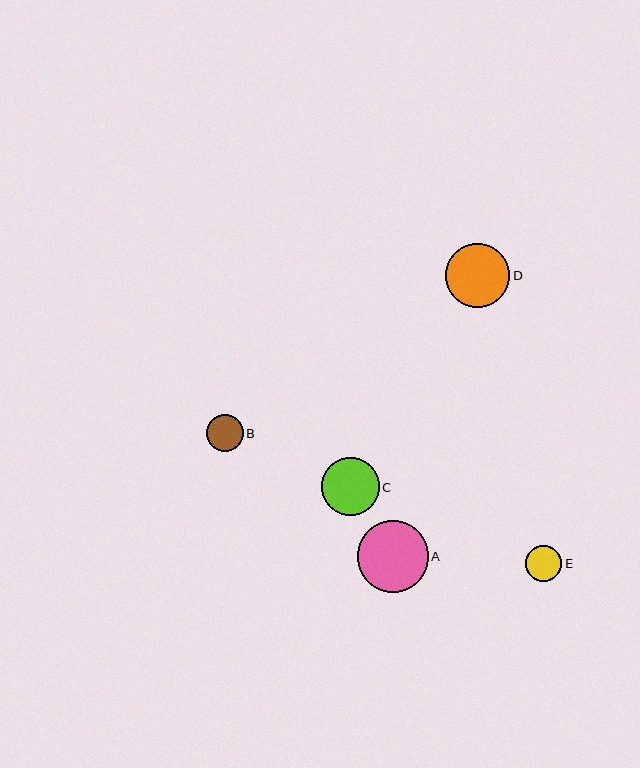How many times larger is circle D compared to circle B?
Circle D is approximately 1.7 times the size of circle B.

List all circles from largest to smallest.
From largest to smallest: A, D, C, B, E.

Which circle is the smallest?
Circle E is the smallest with a size of approximately 36 pixels.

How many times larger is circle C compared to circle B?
Circle C is approximately 1.5 times the size of circle B.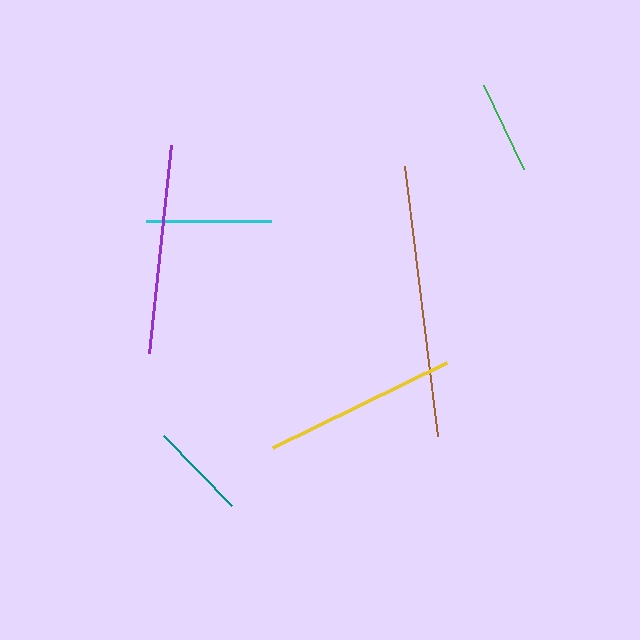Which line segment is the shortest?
The green line is the shortest at approximately 93 pixels.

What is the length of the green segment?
The green segment is approximately 93 pixels long.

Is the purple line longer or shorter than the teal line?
The purple line is longer than the teal line.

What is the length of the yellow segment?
The yellow segment is approximately 194 pixels long.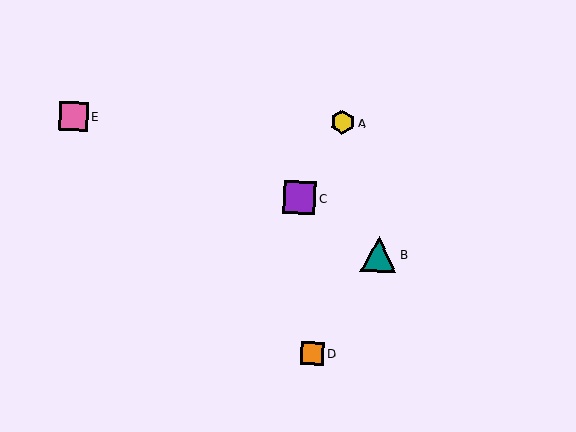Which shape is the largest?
The teal triangle (labeled B) is the largest.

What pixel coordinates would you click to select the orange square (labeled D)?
Click at (312, 353) to select the orange square D.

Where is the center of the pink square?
The center of the pink square is at (74, 116).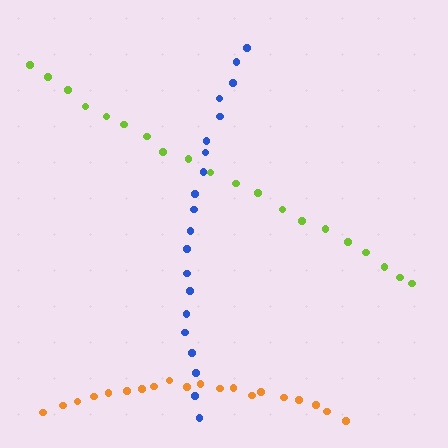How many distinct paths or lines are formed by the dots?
There are 3 distinct paths.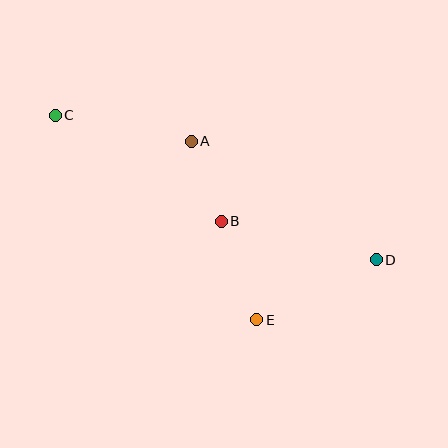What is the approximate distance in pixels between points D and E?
The distance between D and E is approximately 134 pixels.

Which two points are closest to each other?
Points A and B are closest to each other.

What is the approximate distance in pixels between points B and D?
The distance between B and D is approximately 160 pixels.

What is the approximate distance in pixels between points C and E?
The distance between C and E is approximately 287 pixels.